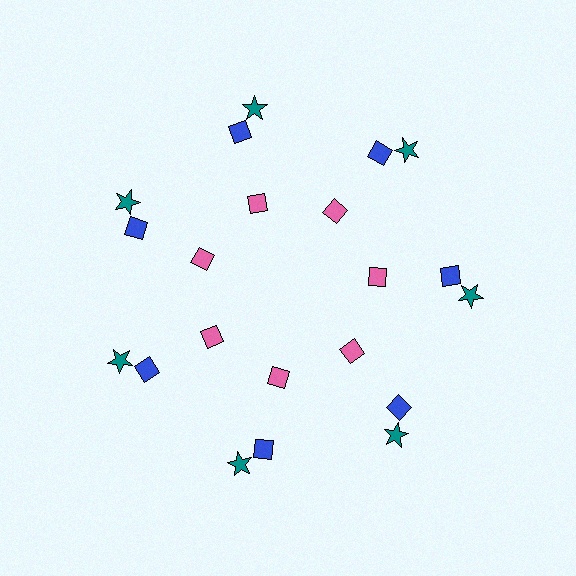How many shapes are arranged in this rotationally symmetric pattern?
There are 21 shapes, arranged in 7 groups of 3.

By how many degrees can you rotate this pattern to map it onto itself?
The pattern maps onto itself every 51 degrees of rotation.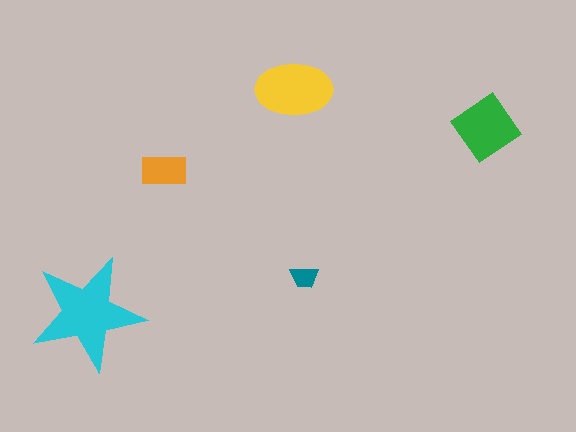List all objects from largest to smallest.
The cyan star, the yellow ellipse, the green diamond, the orange rectangle, the teal trapezoid.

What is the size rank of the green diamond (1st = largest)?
3rd.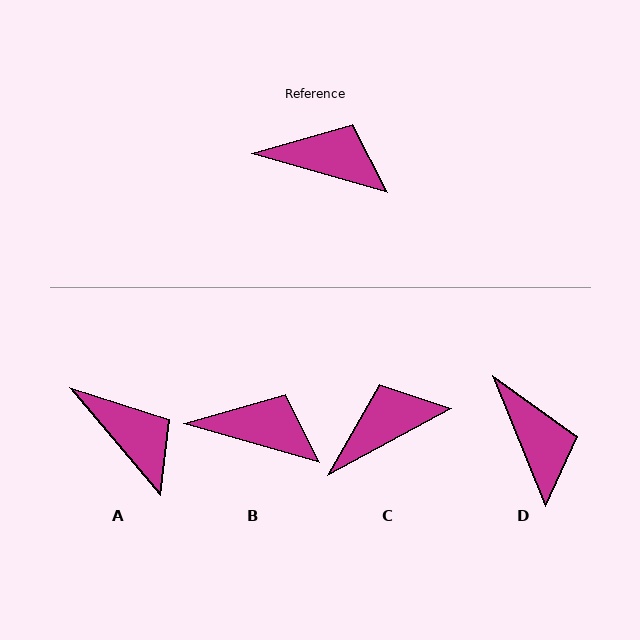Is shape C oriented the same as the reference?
No, it is off by about 45 degrees.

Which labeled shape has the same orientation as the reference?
B.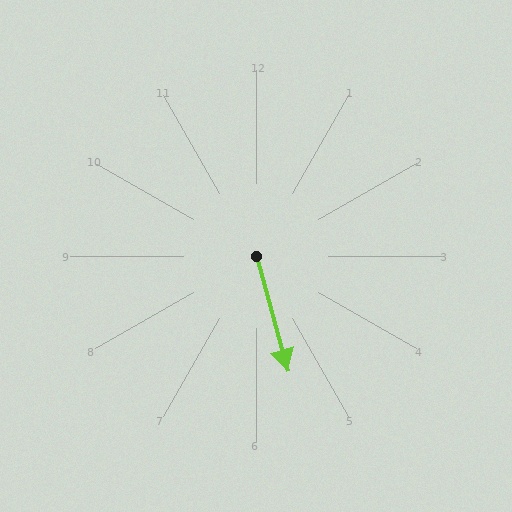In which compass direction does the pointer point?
South.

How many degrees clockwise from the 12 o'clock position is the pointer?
Approximately 164 degrees.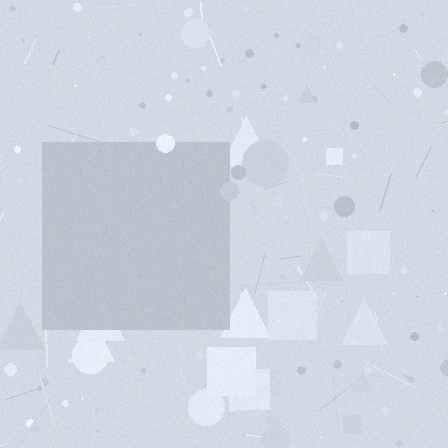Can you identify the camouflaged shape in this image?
The camouflaged shape is a square.